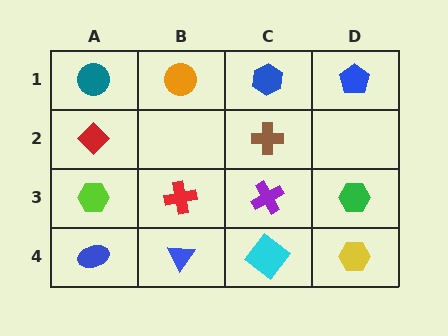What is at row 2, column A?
A red diamond.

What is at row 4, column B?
A blue triangle.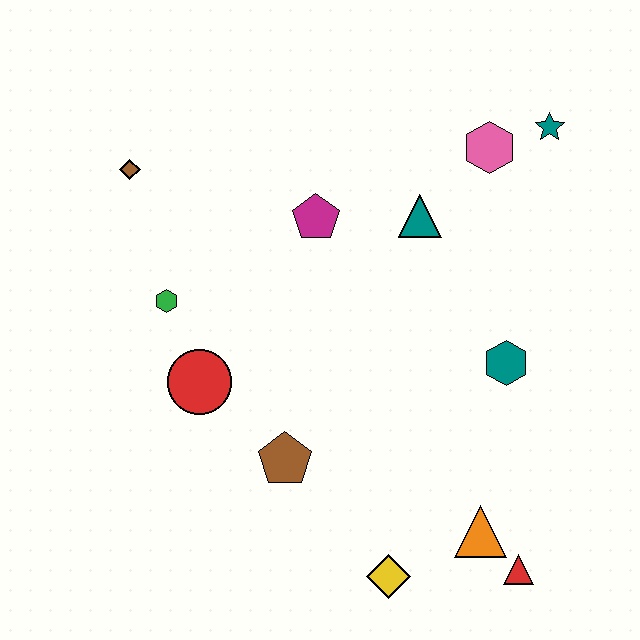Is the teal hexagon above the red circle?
Yes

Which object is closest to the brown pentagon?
The red circle is closest to the brown pentagon.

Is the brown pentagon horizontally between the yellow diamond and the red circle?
Yes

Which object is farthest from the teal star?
The yellow diamond is farthest from the teal star.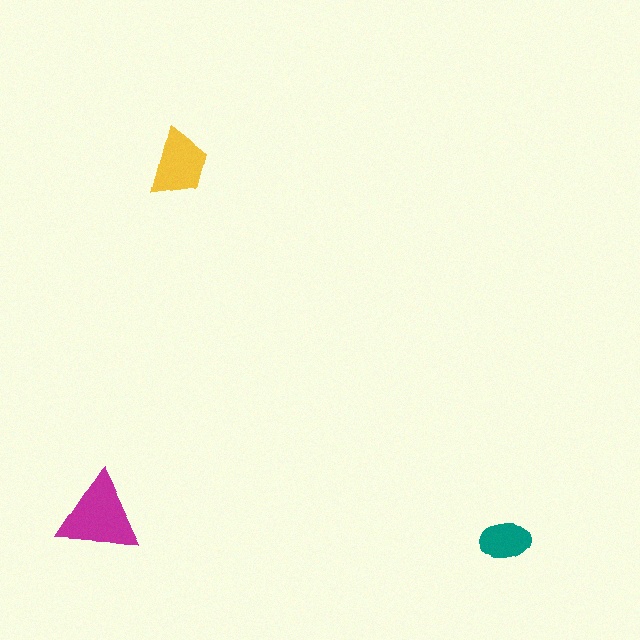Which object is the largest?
The magenta triangle.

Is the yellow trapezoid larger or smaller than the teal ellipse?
Larger.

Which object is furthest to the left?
The magenta triangle is leftmost.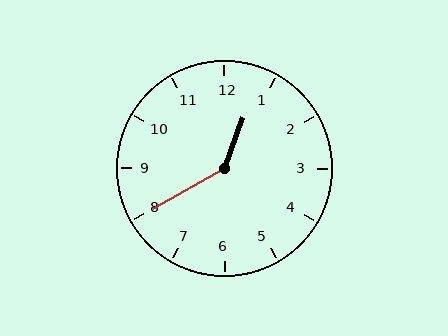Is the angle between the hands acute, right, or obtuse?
It is obtuse.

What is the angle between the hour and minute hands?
Approximately 140 degrees.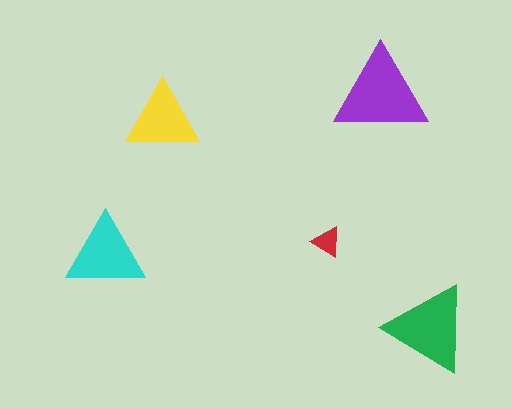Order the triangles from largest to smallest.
the purple one, the green one, the cyan one, the yellow one, the red one.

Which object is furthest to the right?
The green triangle is rightmost.